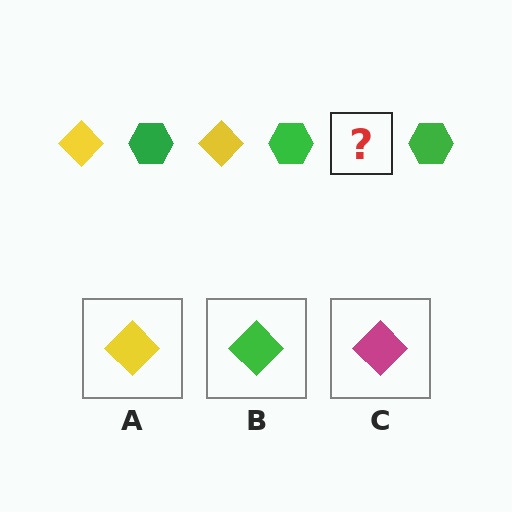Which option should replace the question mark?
Option A.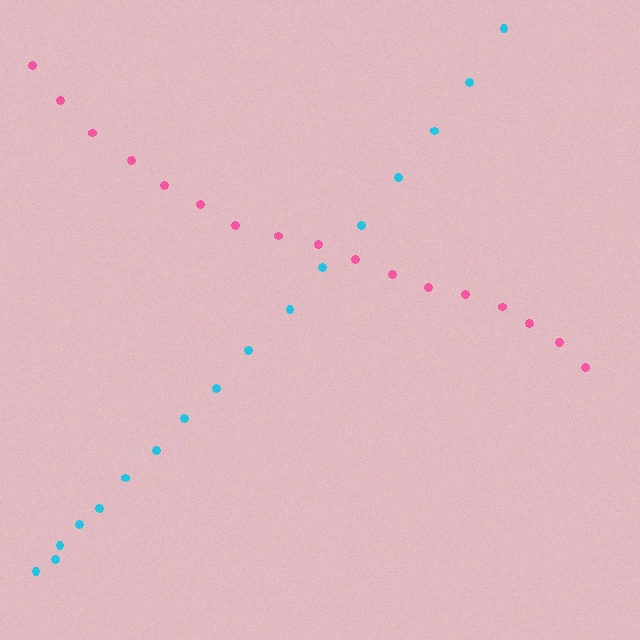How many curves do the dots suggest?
There are 2 distinct paths.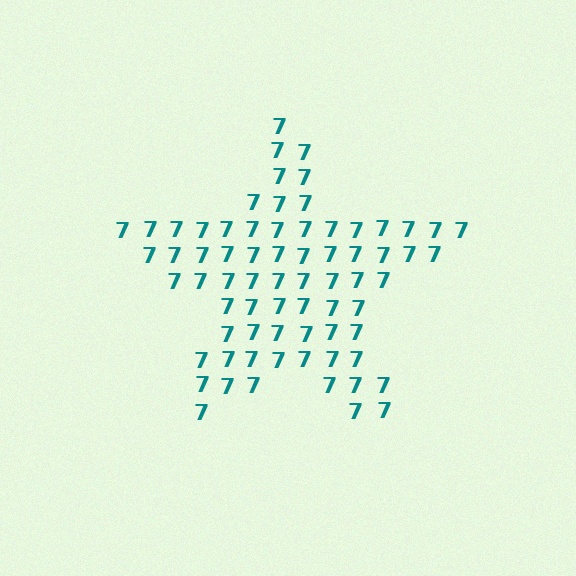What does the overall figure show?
The overall figure shows a star.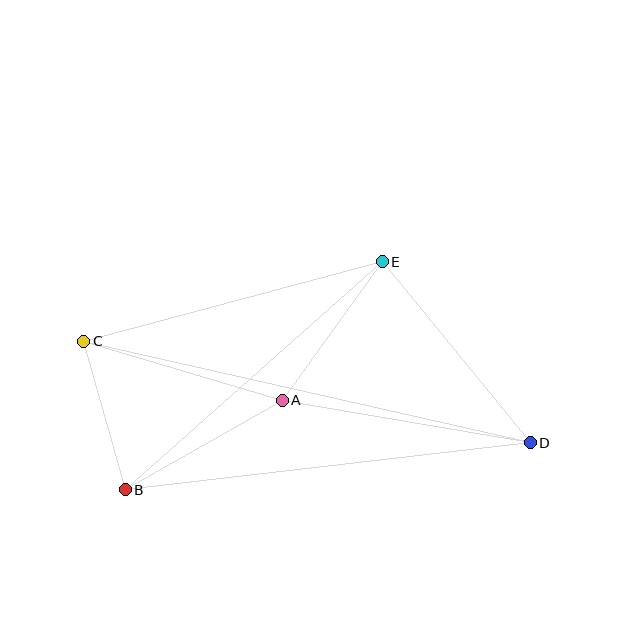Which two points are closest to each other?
Points B and C are closest to each other.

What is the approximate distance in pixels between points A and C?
The distance between A and C is approximately 207 pixels.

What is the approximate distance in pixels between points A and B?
The distance between A and B is approximately 181 pixels.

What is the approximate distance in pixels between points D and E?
The distance between D and E is approximately 234 pixels.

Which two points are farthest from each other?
Points C and D are farthest from each other.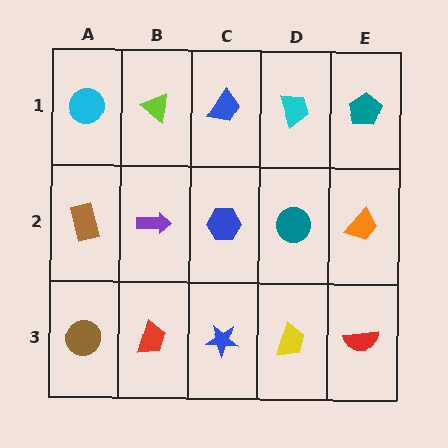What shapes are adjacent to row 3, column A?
A brown rectangle (row 2, column A), a red trapezoid (row 3, column B).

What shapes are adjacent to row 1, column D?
A teal circle (row 2, column D), a blue trapezoid (row 1, column C), a teal pentagon (row 1, column E).